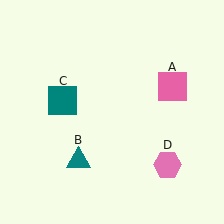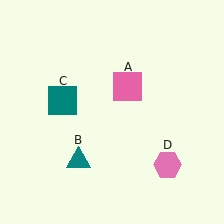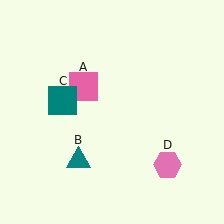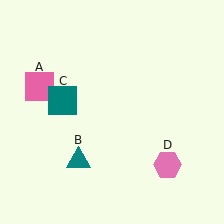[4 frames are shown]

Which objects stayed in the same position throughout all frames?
Teal triangle (object B) and teal square (object C) and pink hexagon (object D) remained stationary.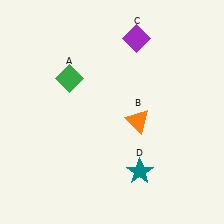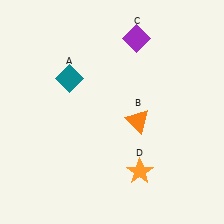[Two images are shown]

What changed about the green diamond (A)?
In Image 1, A is green. In Image 2, it changed to teal.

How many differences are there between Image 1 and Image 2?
There are 2 differences between the two images.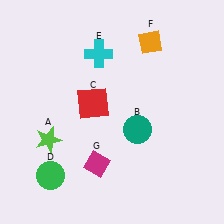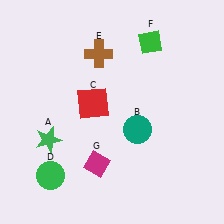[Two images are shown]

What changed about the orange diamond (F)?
In Image 1, F is orange. In Image 2, it changed to green.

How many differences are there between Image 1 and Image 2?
There are 3 differences between the two images.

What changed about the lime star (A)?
In Image 1, A is lime. In Image 2, it changed to green.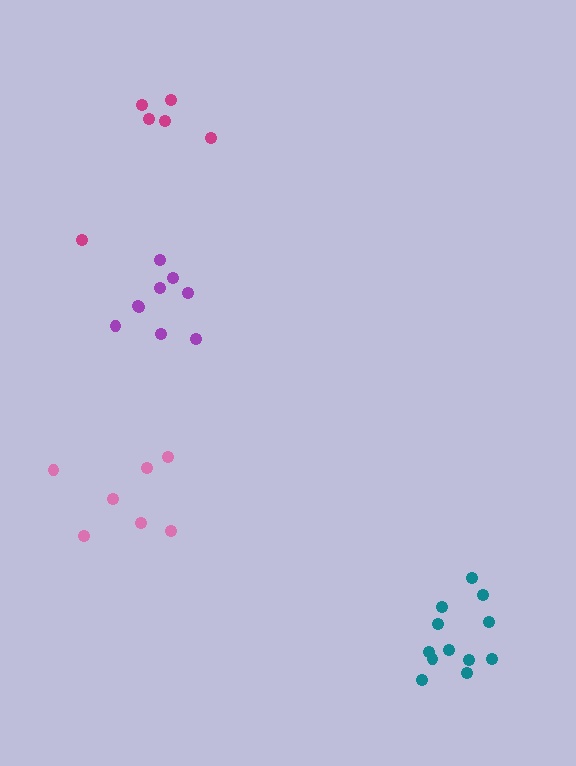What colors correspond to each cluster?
The clusters are colored: magenta, teal, pink, purple.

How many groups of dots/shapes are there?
There are 4 groups.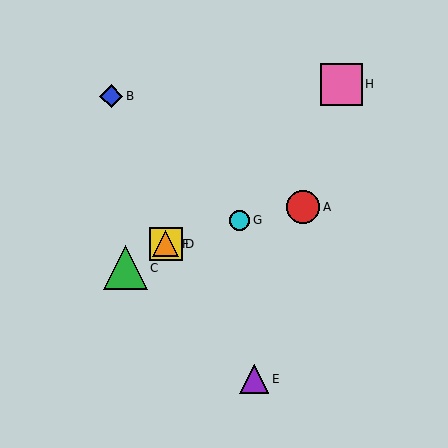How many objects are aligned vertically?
2 objects (D, F) are aligned vertically.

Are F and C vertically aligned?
No, F is at x≈166 and C is at x≈125.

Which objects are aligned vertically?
Objects D, F are aligned vertically.